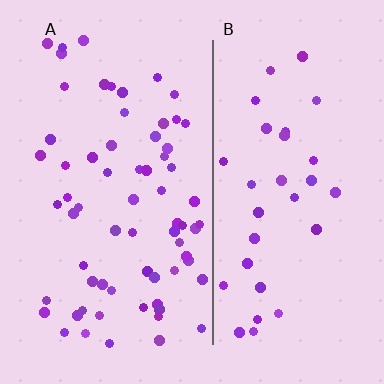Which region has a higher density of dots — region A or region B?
A (the left).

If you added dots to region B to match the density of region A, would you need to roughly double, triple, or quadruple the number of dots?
Approximately double.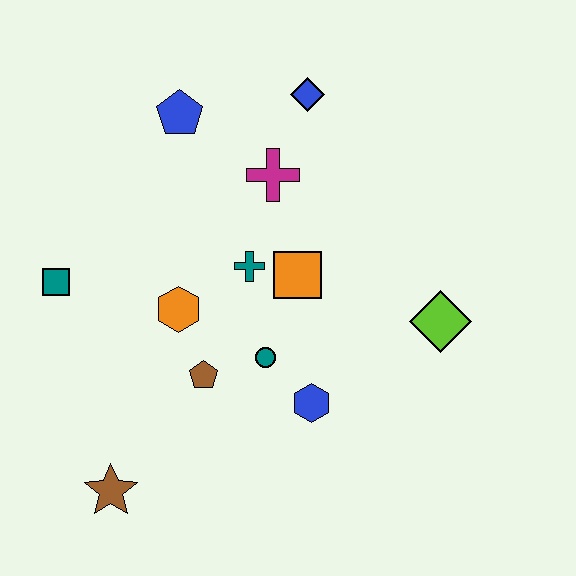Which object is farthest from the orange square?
The brown star is farthest from the orange square.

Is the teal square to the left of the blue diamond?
Yes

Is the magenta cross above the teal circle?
Yes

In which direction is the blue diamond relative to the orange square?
The blue diamond is above the orange square.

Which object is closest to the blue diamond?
The magenta cross is closest to the blue diamond.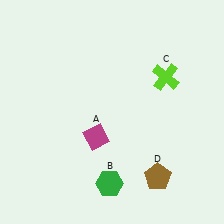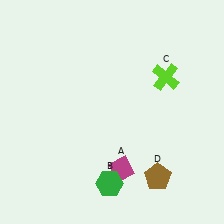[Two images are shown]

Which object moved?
The magenta diamond (A) moved down.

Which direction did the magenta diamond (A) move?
The magenta diamond (A) moved down.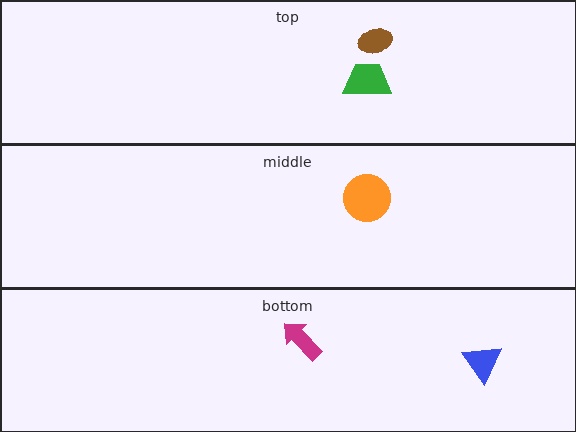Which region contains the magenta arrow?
The bottom region.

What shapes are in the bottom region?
The magenta arrow, the blue triangle.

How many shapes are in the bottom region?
2.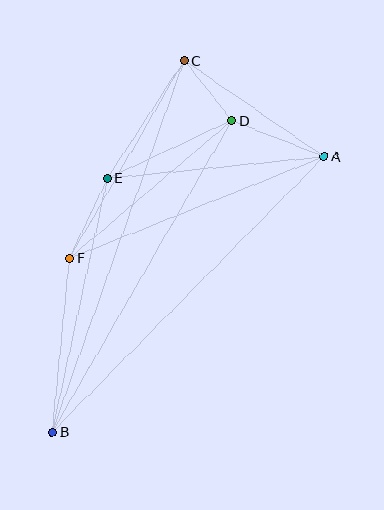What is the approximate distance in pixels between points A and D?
The distance between A and D is approximately 99 pixels.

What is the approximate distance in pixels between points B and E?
The distance between B and E is approximately 260 pixels.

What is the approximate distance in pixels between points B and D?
The distance between B and D is approximately 359 pixels.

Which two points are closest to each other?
Points C and D are closest to each other.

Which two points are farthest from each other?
Points B and C are farthest from each other.